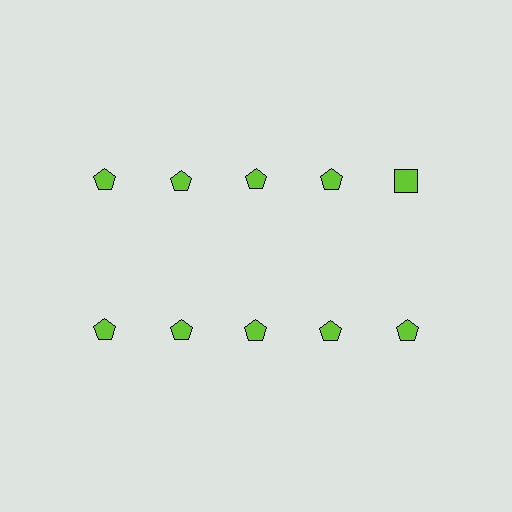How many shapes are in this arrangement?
There are 10 shapes arranged in a grid pattern.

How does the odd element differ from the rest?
It has a different shape: square instead of pentagon.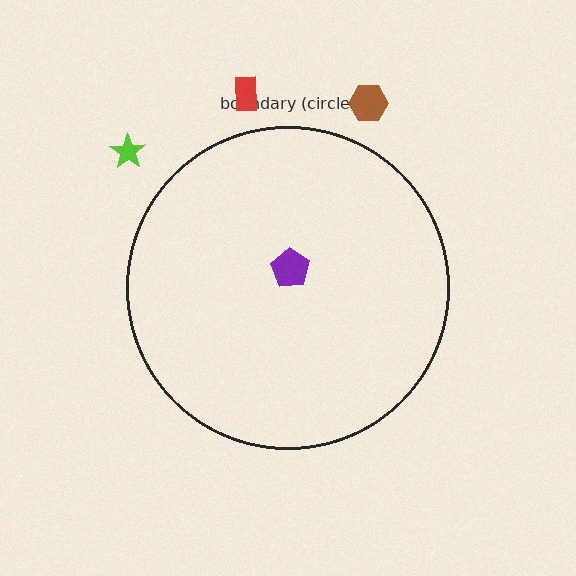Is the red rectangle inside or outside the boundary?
Outside.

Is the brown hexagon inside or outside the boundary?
Outside.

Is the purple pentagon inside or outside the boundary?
Inside.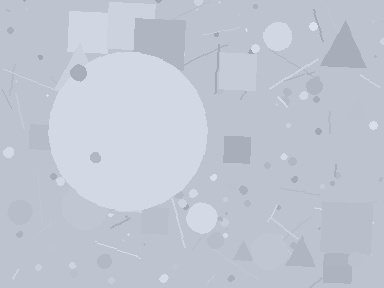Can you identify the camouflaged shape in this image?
The camouflaged shape is a circle.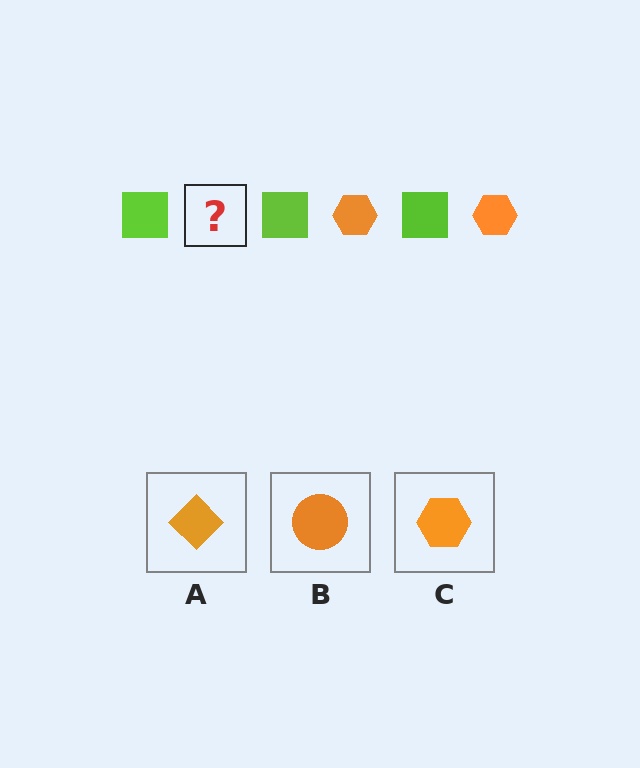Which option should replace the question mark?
Option C.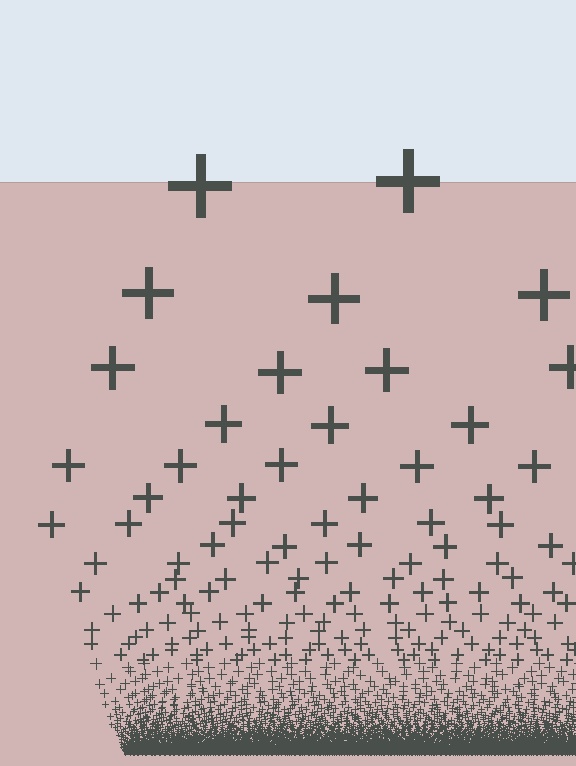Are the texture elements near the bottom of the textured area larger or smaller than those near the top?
Smaller. The gradient is inverted — elements near the bottom are smaller and denser.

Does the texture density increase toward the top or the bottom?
Density increases toward the bottom.